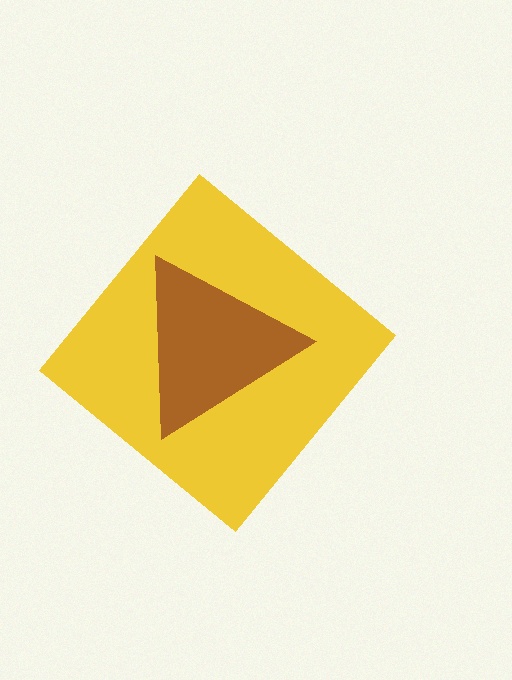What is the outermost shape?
The yellow diamond.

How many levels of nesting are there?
2.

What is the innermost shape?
The brown triangle.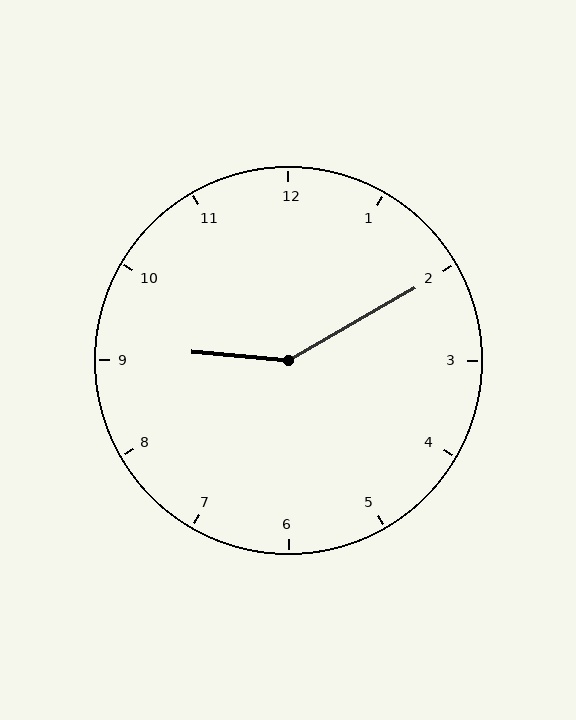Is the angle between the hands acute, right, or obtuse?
It is obtuse.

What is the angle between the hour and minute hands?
Approximately 145 degrees.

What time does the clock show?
9:10.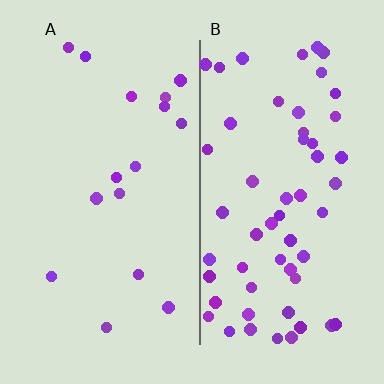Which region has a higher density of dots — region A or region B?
B (the right).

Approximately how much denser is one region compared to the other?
Approximately 3.5× — region B over region A.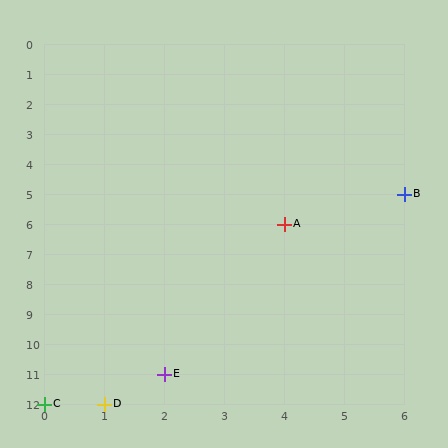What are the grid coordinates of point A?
Point A is at grid coordinates (4, 6).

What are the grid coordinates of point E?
Point E is at grid coordinates (2, 11).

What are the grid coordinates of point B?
Point B is at grid coordinates (6, 5).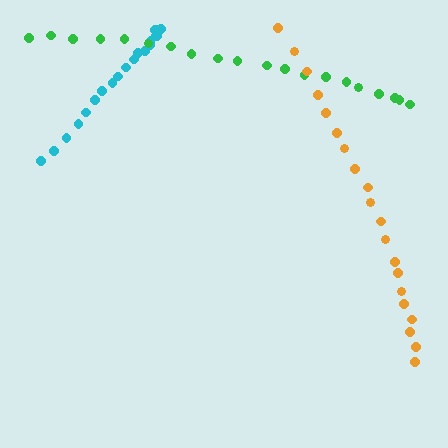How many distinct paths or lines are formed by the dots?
There are 3 distinct paths.